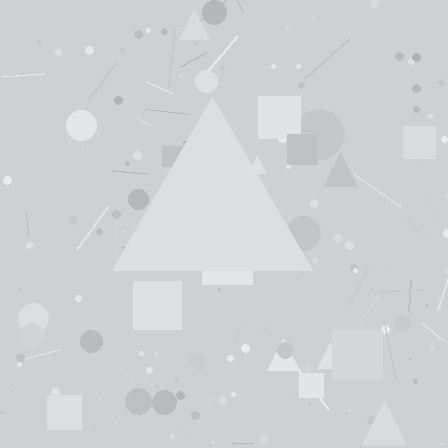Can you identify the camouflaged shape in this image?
The camouflaged shape is a triangle.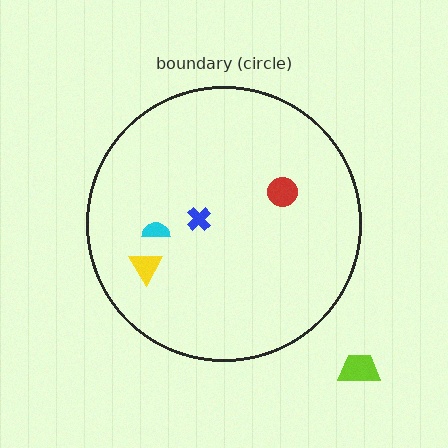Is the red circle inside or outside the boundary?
Inside.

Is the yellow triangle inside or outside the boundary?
Inside.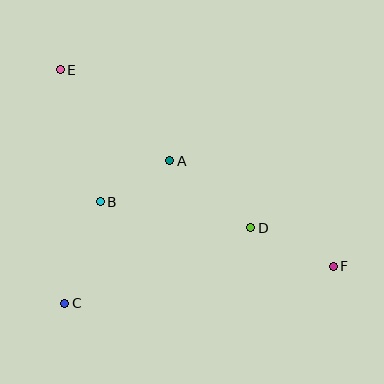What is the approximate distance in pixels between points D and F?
The distance between D and F is approximately 91 pixels.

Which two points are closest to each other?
Points A and B are closest to each other.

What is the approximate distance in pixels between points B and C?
The distance between B and C is approximately 108 pixels.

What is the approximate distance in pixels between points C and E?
The distance between C and E is approximately 234 pixels.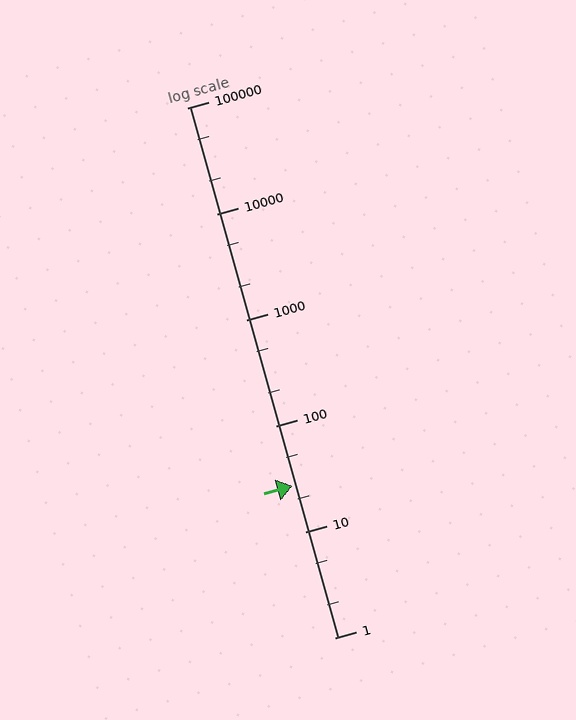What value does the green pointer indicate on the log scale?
The pointer indicates approximately 27.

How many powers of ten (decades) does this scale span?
The scale spans 5 decades, from 1 to 100000.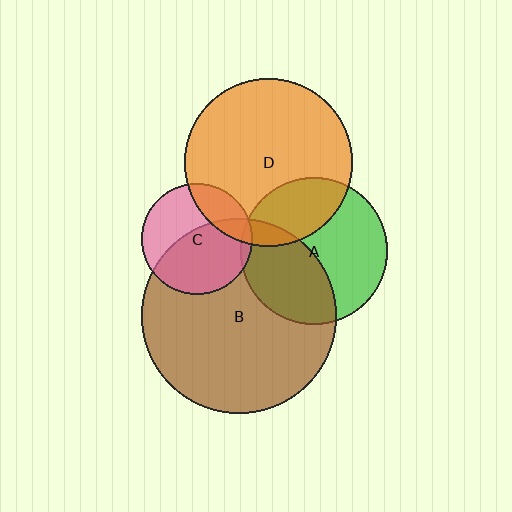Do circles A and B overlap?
Yes.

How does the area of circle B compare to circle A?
Approximately 1.8 times.